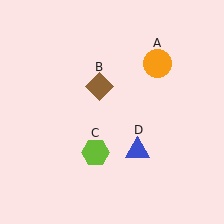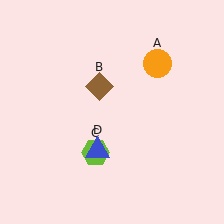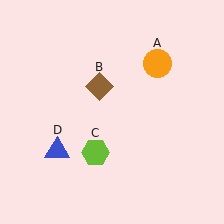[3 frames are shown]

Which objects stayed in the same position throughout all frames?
Orange circle (object A) and brown diamond (object B) and lime hexagon (object C) remained stationary.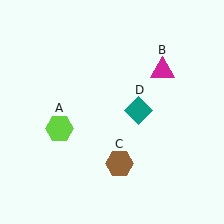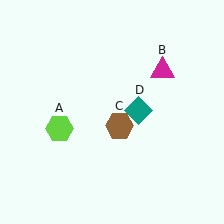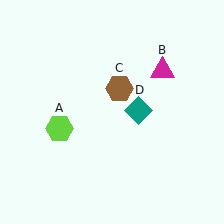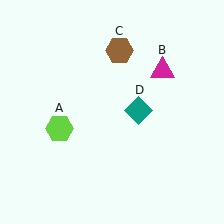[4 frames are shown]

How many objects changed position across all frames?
1 object changed position: brown hexagon (object C).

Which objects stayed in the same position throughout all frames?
Lime hexagon (object A) and magenta triangle (object B) and teal diamond (object D) remained stationary.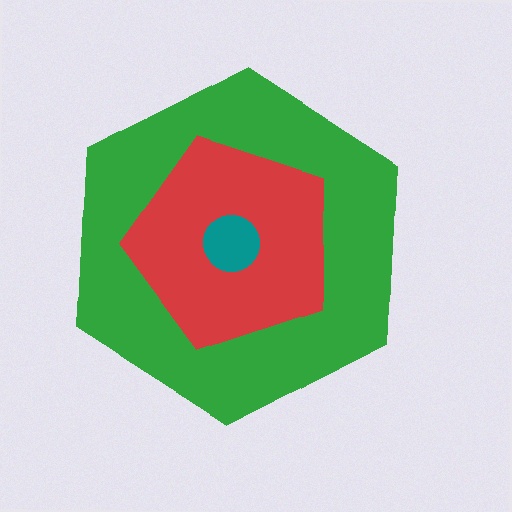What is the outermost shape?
The green hexagon.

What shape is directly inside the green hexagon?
The red pentagon.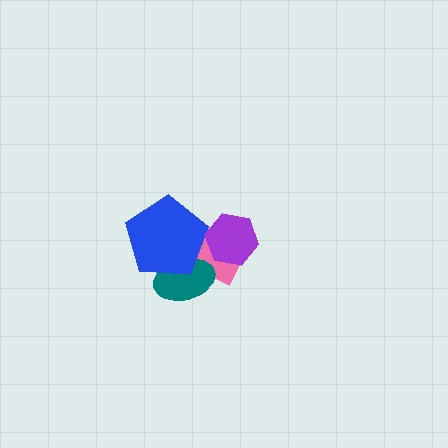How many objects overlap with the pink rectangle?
3 objects overlap with the pink rectangle.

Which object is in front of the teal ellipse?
The blue pentagon is in front of the teal ellipse.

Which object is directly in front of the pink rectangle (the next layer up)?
The teal ellipse is directly in front of the pink rectangle.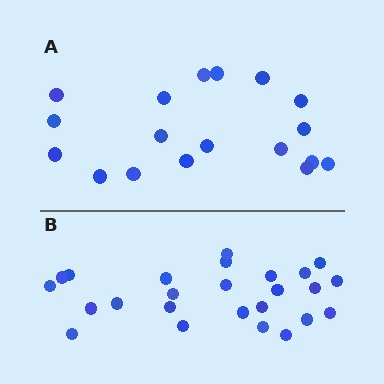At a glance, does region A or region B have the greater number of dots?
Region B (the bottom region) has more dots.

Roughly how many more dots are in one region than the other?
Region B has roughly 8 or so more dots than region A.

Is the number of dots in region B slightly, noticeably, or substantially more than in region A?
Region B has noticeably more, but not dramatically so. The ratio is roughly 1.4 to 1.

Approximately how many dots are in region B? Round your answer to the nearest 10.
About 20 dots. (The exact count is 25, which rounds to 20.)